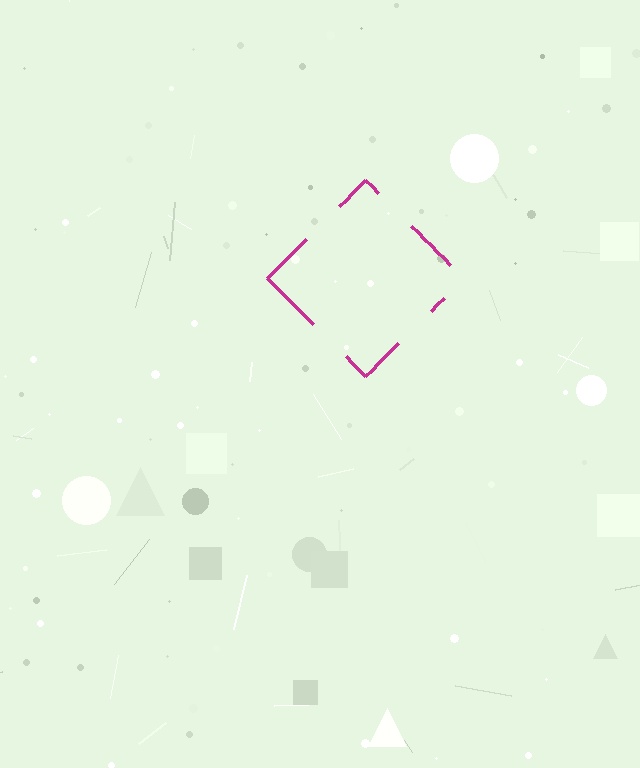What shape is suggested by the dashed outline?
The dashed outline suggests a diamond.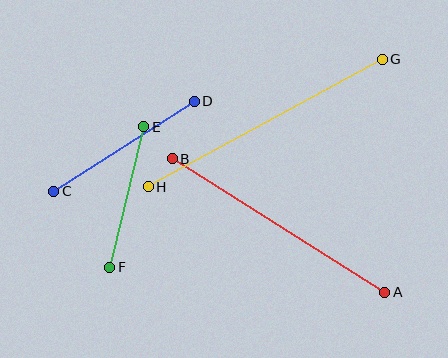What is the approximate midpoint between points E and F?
The midpoint is at approximately (127, 197) pixels.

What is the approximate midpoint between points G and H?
The midpoint is at approximately (265, 123) pixels.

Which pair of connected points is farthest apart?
Points G and H are farthest apart.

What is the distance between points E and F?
The distance is approximately 144 pixels.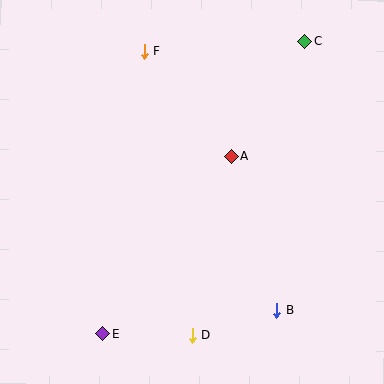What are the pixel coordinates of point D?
Point D is at (192, 335).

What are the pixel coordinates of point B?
Point B is at (277, 310).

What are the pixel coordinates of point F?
Point F is at (145, 51).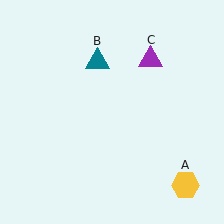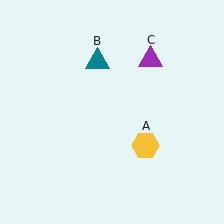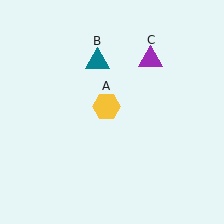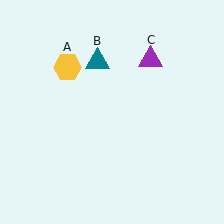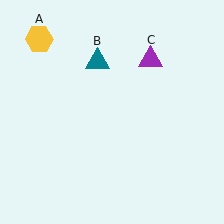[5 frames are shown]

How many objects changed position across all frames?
1 object changed position: yellow hexagon (object A).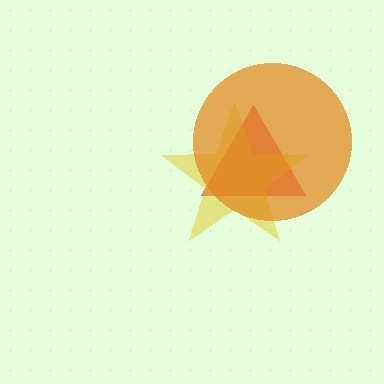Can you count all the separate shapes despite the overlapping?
Yes, there are 3 separate shapes.